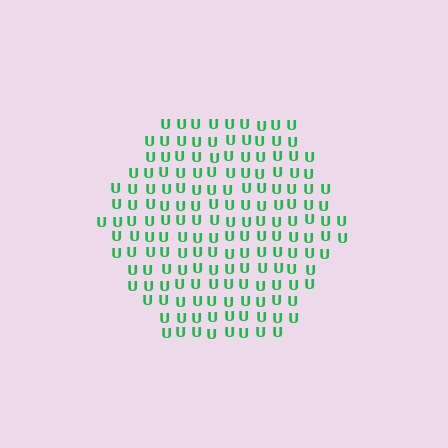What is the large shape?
The large shape is a hexagon.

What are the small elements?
The small elements are letter U's.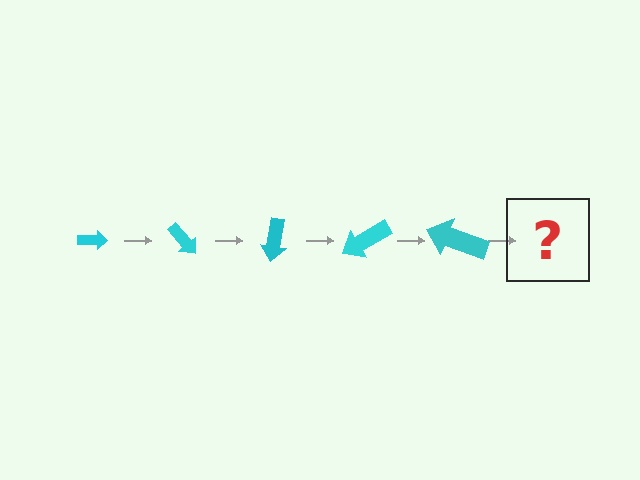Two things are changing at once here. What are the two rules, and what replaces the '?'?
The two rules are that the arrow grows larger each step and it rotates 50 degrees each step. The '?' should be an arrow, larger than the previous one and rotated 250 degrees from the start.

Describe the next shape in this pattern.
It should be an arrow, larger than the previous one and rotated 250 degrees from the start.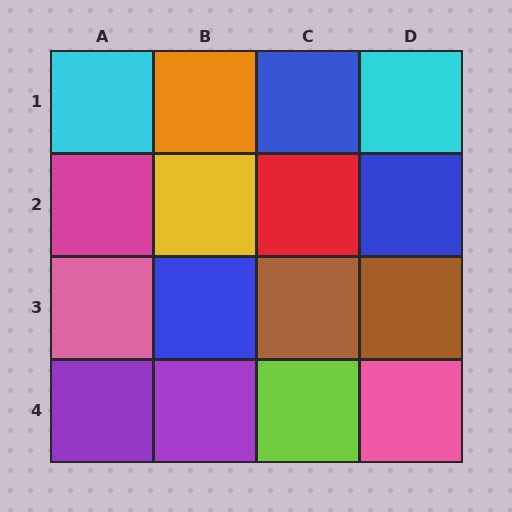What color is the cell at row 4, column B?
Purple.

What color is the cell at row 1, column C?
Blue.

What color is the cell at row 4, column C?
Lime.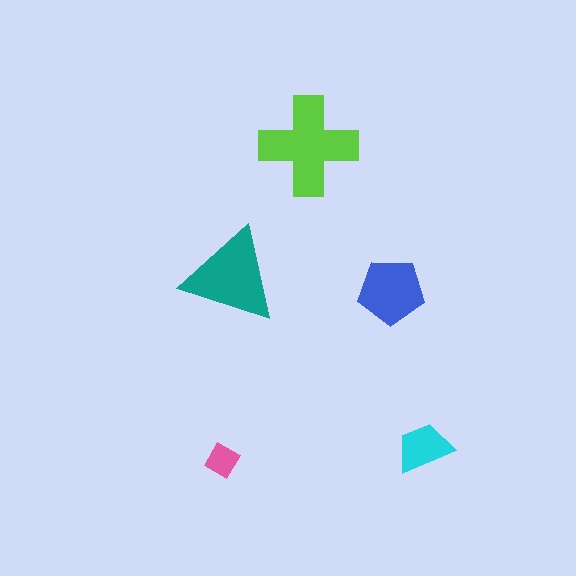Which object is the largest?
The lime cross.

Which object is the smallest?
The pink diamond.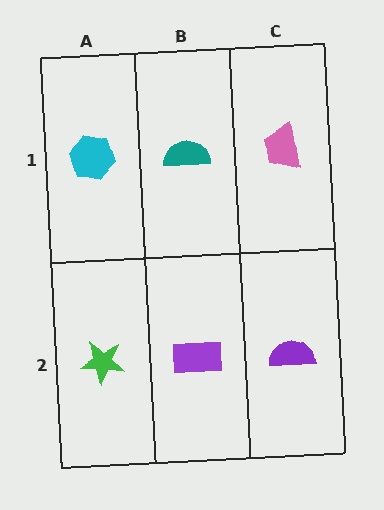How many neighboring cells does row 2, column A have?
2.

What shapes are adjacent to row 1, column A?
A green star (row 2, column A), a teal semicircle (row 1, column B).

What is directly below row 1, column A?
A green star.